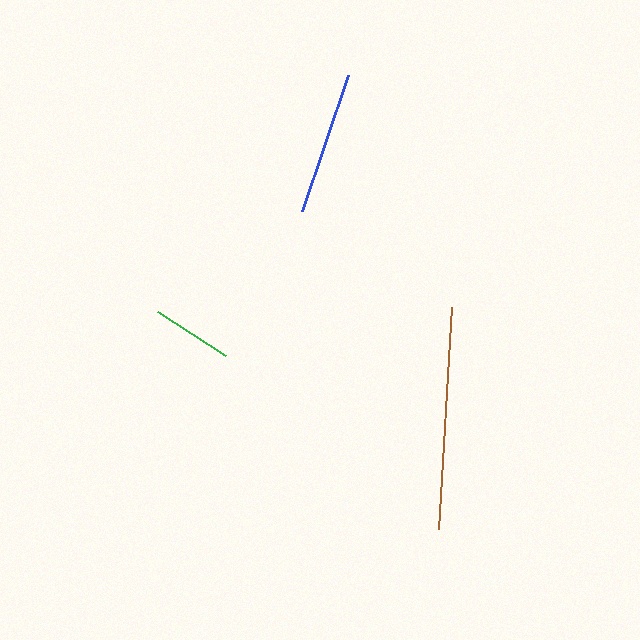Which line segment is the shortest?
The green line is the shortest at approximately 80 pixels.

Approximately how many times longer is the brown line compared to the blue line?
The brown line is approximately 1.6 times the length of the blue line.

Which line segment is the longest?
The brown line is the longest at approximately 223 pixels.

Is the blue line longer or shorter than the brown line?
The brown line is longer than the blue line.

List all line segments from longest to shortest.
From longest to shortest: brown, blue, green.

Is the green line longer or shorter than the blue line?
The blue line is longer than the green line.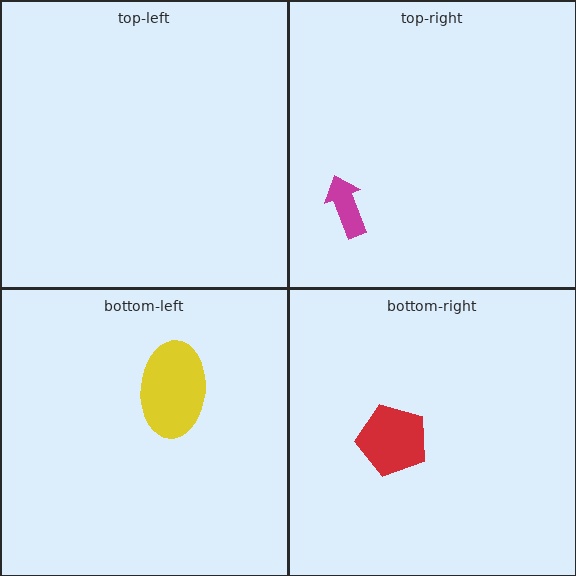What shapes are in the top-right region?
The magenta arrow.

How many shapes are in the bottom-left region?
1.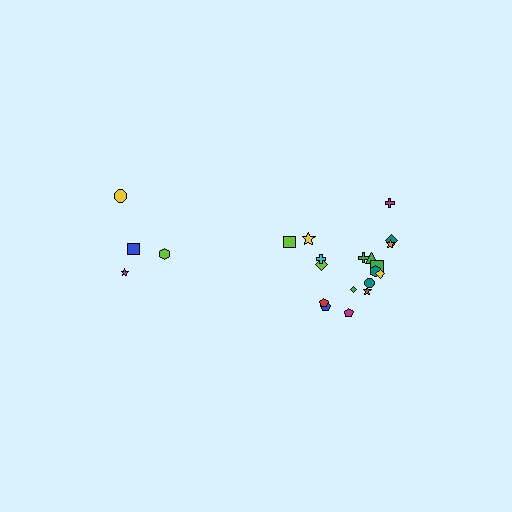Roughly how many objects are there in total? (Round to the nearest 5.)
Roughly 20 objects in total.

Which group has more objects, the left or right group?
The right group.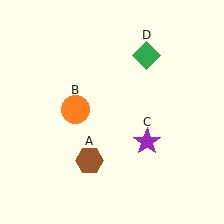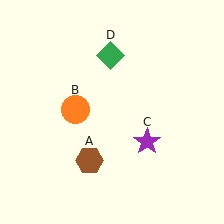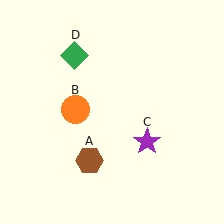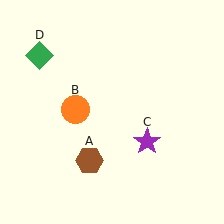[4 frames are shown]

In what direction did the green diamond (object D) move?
The green diamond (object D) moved left.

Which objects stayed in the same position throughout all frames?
Brown hexagon (object A) and orange circle (object B) and purple star (object C) remained stationary.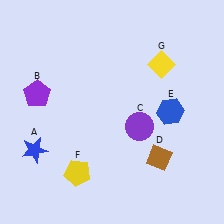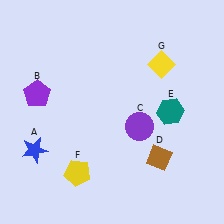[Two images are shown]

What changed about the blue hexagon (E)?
In Image 1, E is blue. In Image 2, it changed to teal.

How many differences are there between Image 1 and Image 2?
There is 1 difference between the two images.